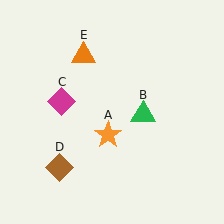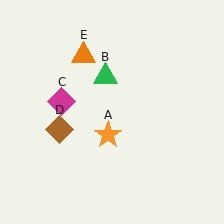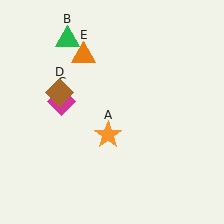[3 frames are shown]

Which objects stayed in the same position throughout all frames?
Orange star (object A) and magenta diamond (object C) and orange triangle (object E) remained stationary.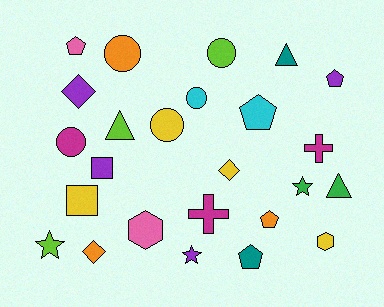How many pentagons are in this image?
There are 5 pentagons.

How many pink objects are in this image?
There are 2 pink objects.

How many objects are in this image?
There are 25 objects.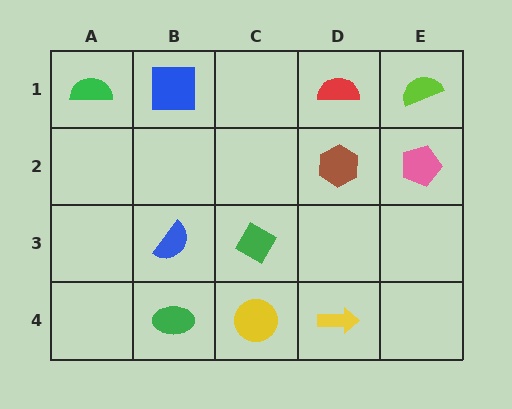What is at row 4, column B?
A green ellipse.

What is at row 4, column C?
A yellow circle.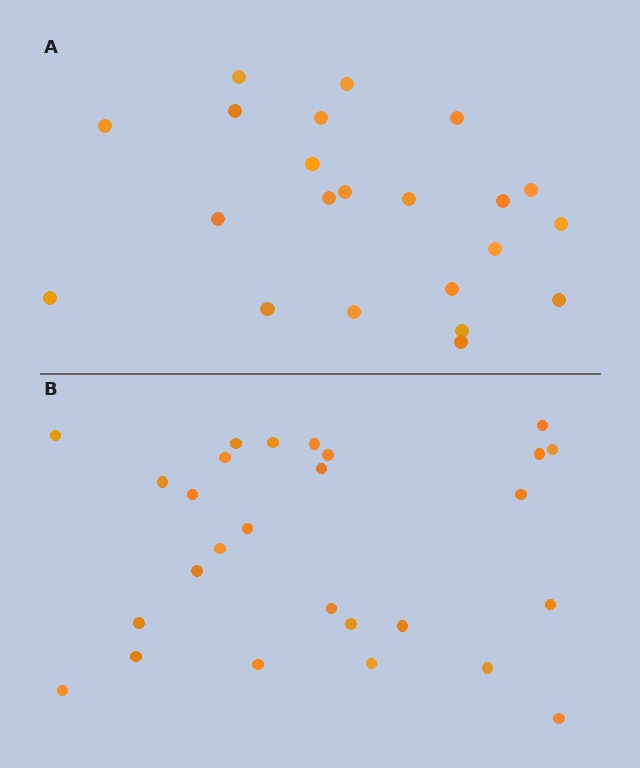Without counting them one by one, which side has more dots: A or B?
Region B (the bottom region) has more dots.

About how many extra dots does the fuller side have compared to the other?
Region B has about 5 more dots than region A.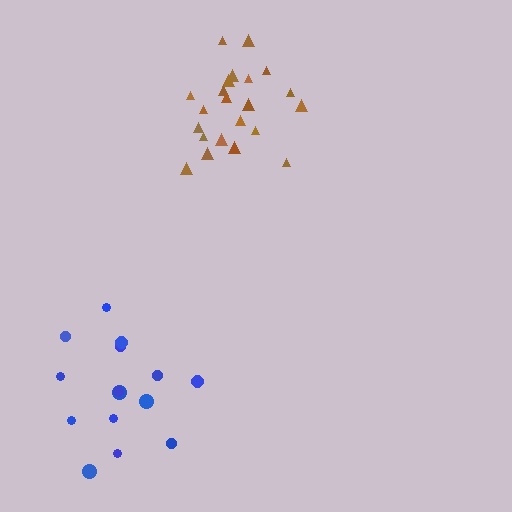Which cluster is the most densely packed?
Brown.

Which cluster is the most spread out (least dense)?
Blue.